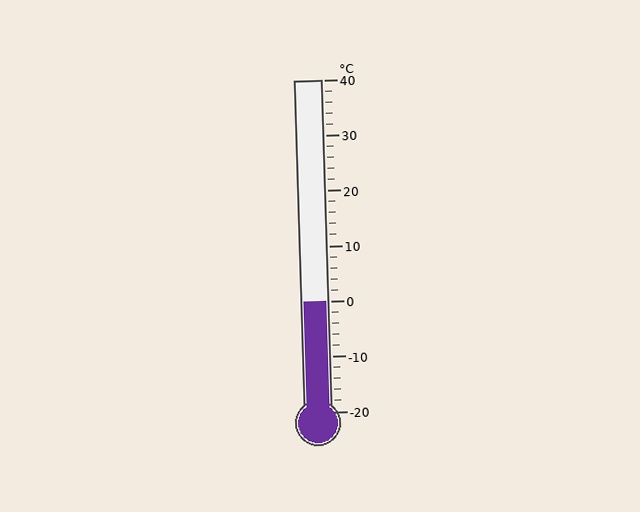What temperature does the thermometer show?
The thermometer shows approximately 0°C.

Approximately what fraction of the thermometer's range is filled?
The thermometer is filled to approximately 35% of its range.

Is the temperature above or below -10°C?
The temperature is above -10°C.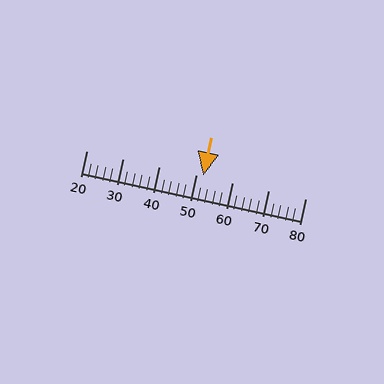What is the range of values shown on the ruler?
The ruler shows values from 20 to 80.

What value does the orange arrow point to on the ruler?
The orange arrow points to approximately 52.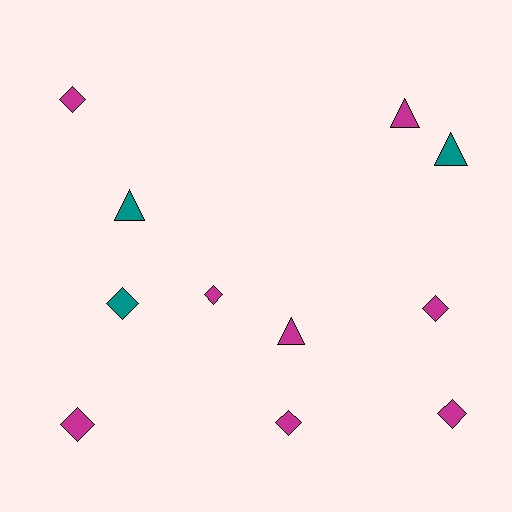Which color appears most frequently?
Magenta, with 8 objects.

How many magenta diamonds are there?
There are 6 magenta diamonds.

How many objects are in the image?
There are 11 objects.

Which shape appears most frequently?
Diamond, with 7 objects.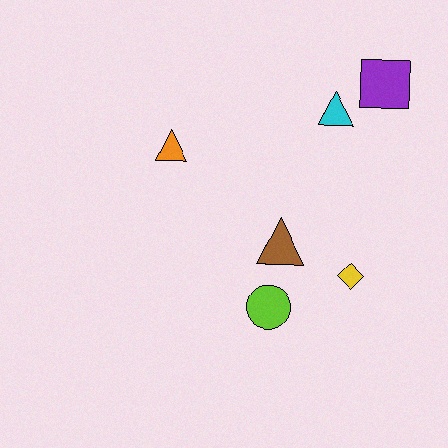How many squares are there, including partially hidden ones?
There is 1 square.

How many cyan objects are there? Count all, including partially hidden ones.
There is 1 cyan object.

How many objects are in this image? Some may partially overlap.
There are 6 objects.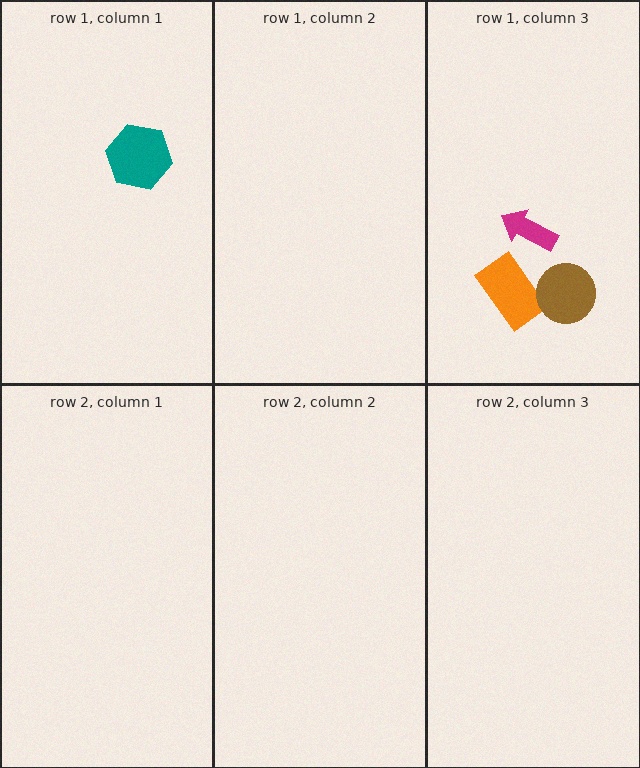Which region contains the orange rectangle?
The row 1, column 3 region.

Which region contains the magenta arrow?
The row 1, column 3 region.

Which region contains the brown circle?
The row 1, column 3 region.